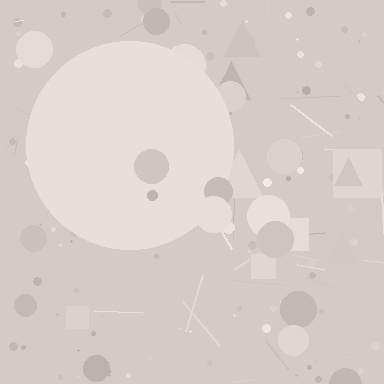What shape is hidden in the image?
A circle is hidden in the image.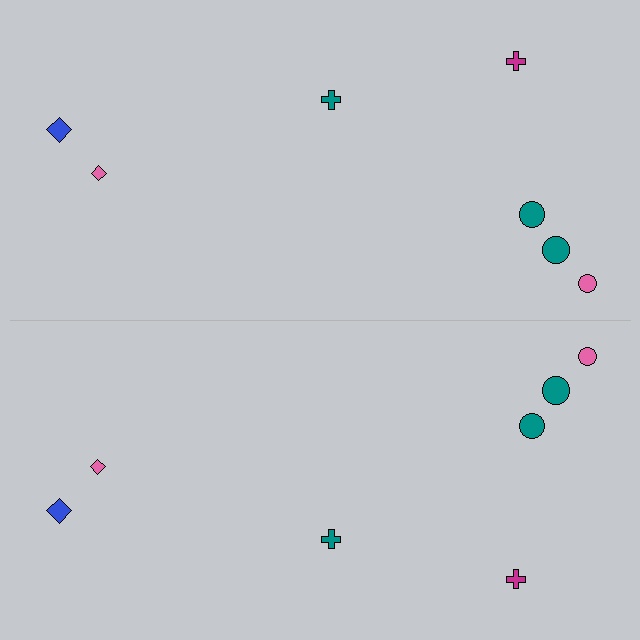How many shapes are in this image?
There are 14 shapes in this image.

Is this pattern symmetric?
Yes, this pattern has bilateral (reflection) symmetry.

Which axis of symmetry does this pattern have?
The pattern has a horizontal axis of symmetry running through the center of the image.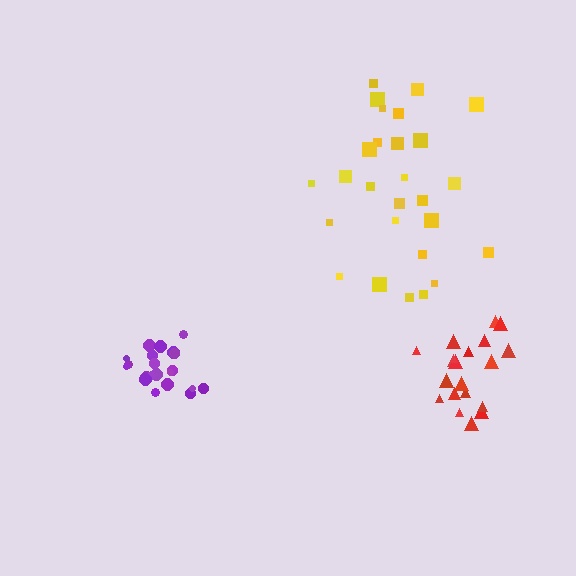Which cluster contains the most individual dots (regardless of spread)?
Yellow (27).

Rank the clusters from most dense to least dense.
purple, red, yellow.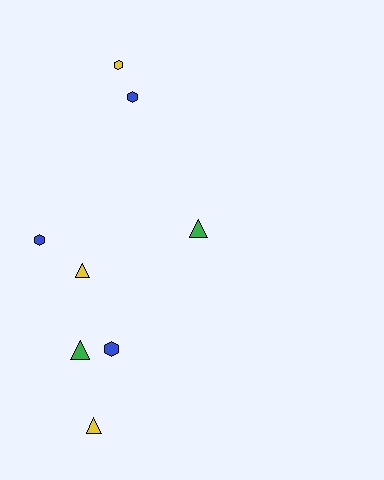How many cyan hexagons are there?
There are no cyan hexagons.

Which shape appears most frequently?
Hexagon, with 4 objects.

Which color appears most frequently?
Yellow, with 3 objects.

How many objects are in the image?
There are 8 objects.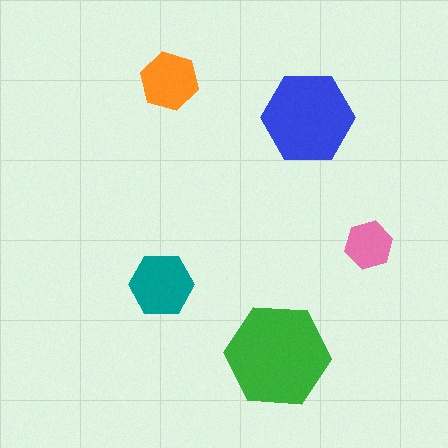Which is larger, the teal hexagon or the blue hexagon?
The blue one.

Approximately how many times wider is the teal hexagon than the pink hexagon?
About 1.5 times wider.